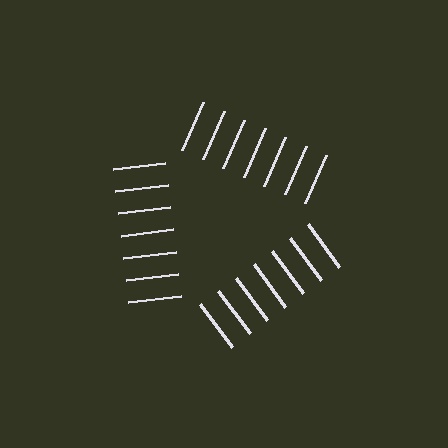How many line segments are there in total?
21 — 7 along each of the 3 edges.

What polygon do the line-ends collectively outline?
An illusory triangle — the line segments terminate on its edges but no continuous stroke is drawn.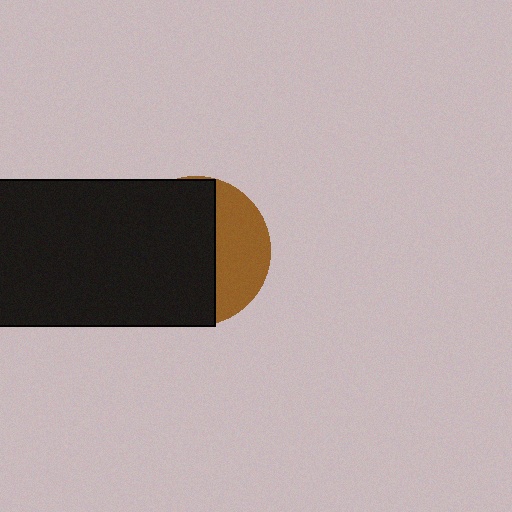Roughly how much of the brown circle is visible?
A small part of it is visible (roughly 34%).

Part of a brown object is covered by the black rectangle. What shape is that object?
It is a circle.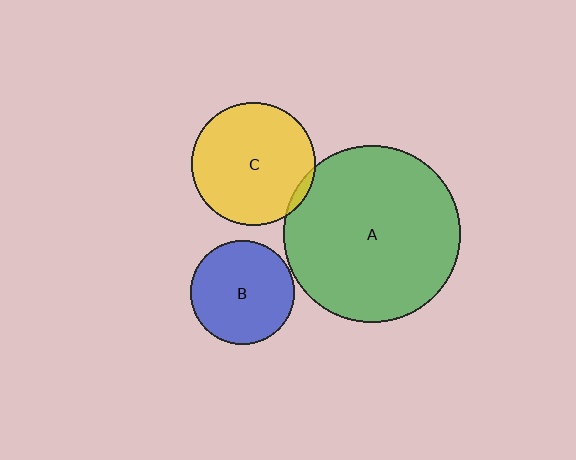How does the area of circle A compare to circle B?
Approximately 2.9 times.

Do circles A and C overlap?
Yes.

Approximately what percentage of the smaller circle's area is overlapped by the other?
Approximately 5%.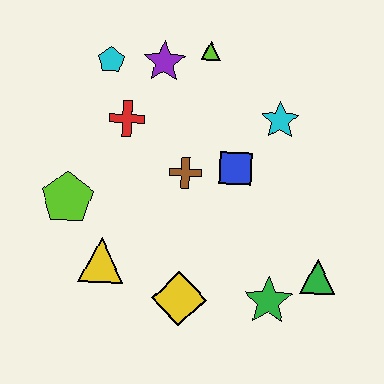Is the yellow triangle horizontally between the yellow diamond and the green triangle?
No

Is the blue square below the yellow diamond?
No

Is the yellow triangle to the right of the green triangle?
No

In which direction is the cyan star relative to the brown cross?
The cyan star is to the right of the brown cross.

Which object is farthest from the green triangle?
The cyan pentagon is farthest from the green triangle.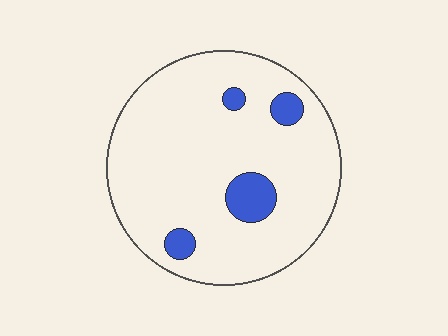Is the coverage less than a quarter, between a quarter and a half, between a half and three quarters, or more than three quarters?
Less than a quarter.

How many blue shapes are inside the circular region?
4.